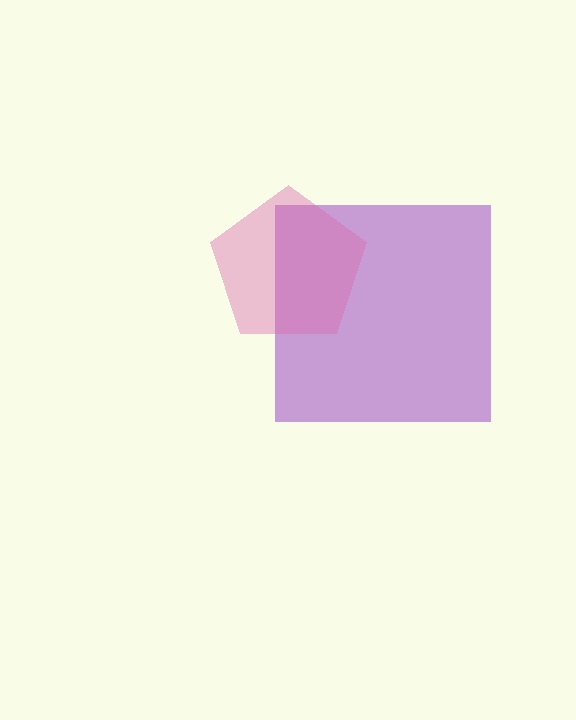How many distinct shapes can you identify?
There are 2 distinct shapes: a purple square, a pink pentagon.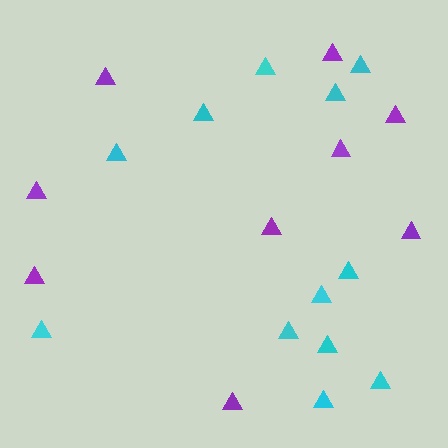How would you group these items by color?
There are 2 groups: one group of cyan triangles (12) and one group of purple triangles (9).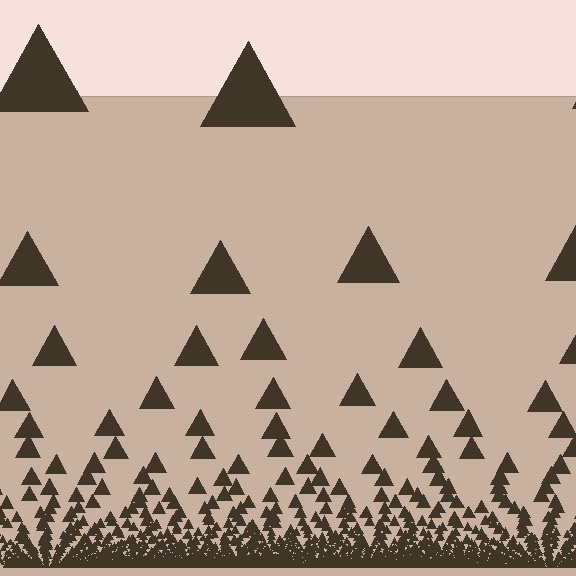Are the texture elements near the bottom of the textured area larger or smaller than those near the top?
Smaller. The gradient is inverted — elements near the bottom are smaller and denser.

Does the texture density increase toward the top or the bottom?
Density increases toward the bottom.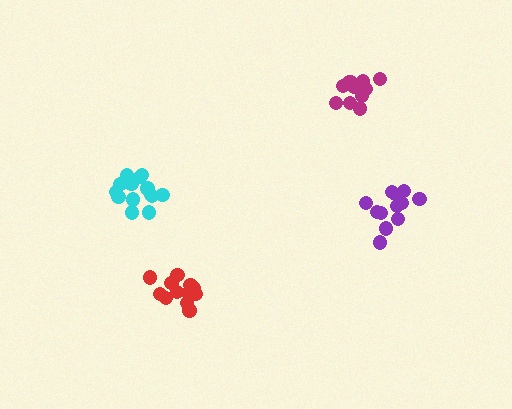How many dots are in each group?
Group 1: 11 dots, Group 2: 14 dots, Group 3: 12 dots, Group 4: 12 dots (49 total).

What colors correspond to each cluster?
The clusters are colored: magenta, cyan, red, purple.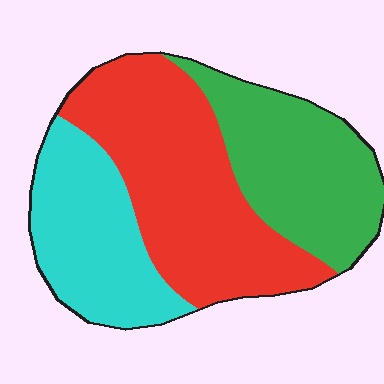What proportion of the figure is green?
Green takes up between a sixth and a third of the figure.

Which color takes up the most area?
Red, at roughly 45%.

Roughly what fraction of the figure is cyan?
Cyan takes up about one quarter (1/4) of the figure.